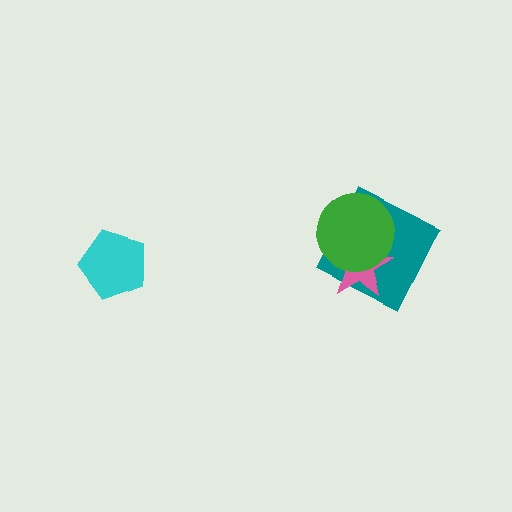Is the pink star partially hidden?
Yes, it is partially covered by another shape.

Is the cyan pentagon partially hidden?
No, no other shape covers it.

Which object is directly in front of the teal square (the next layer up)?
The pink star is directly in front of the teal square.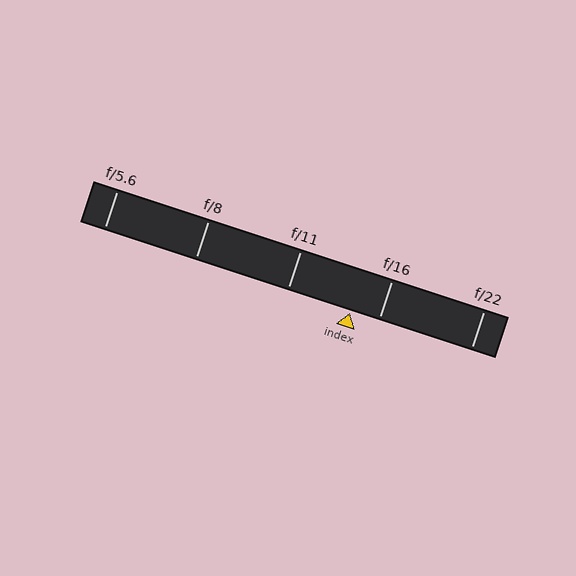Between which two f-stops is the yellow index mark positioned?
The index mark is between f/11 and f/16.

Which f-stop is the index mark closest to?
The index mark is closest to f/16.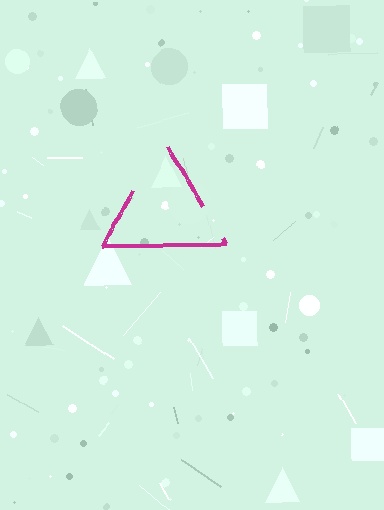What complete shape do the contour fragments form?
The contour fragments form a triangle.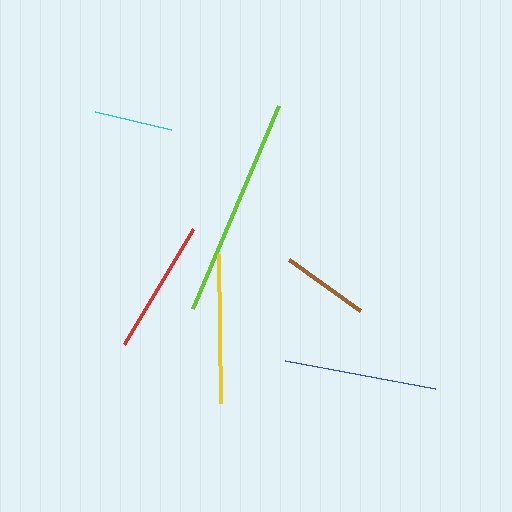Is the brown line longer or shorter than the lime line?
The lime line is longer than the brown line.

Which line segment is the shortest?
The cyan line is the shortest at approximately 78 pixels.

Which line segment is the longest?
The lime line is the longest at approximately 221 pixels.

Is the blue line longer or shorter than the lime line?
The lime line is longer than the blue line.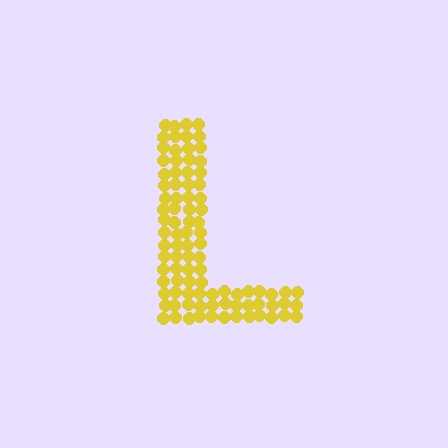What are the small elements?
The small elements are circles.